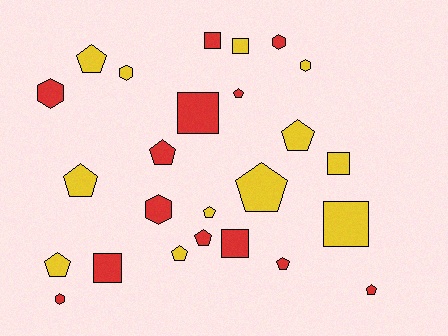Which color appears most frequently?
Red, with 13 objects.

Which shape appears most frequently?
Pentagon, with 12 objects.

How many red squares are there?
There are 4 red squares.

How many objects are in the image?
There are 25 objects.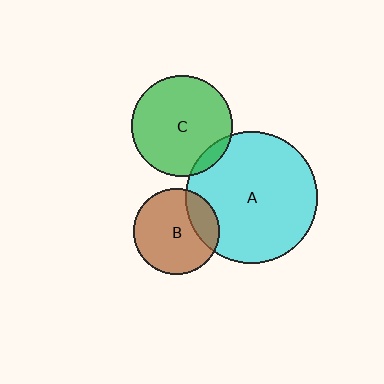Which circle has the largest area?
Circle A (cyan).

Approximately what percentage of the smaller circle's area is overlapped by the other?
Approximately 10%.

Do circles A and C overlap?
Yes.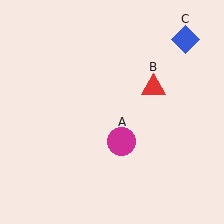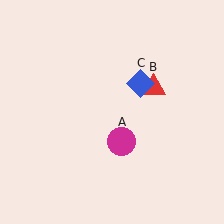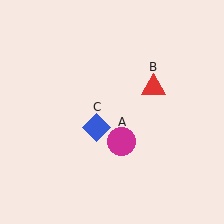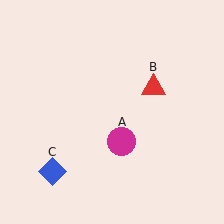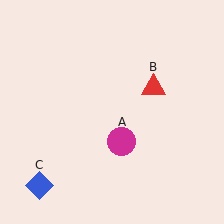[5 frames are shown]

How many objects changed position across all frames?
1 object changed position: blue diamond (object C).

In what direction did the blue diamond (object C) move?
The blue diamond (object C) moved down and to the left.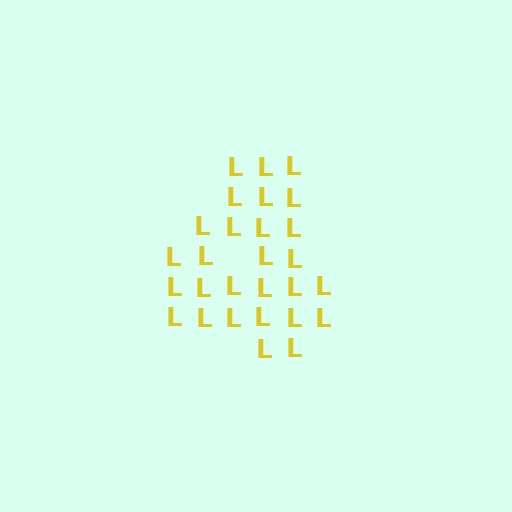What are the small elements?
The small elements are letter L's.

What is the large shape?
The large shape is the digit 4.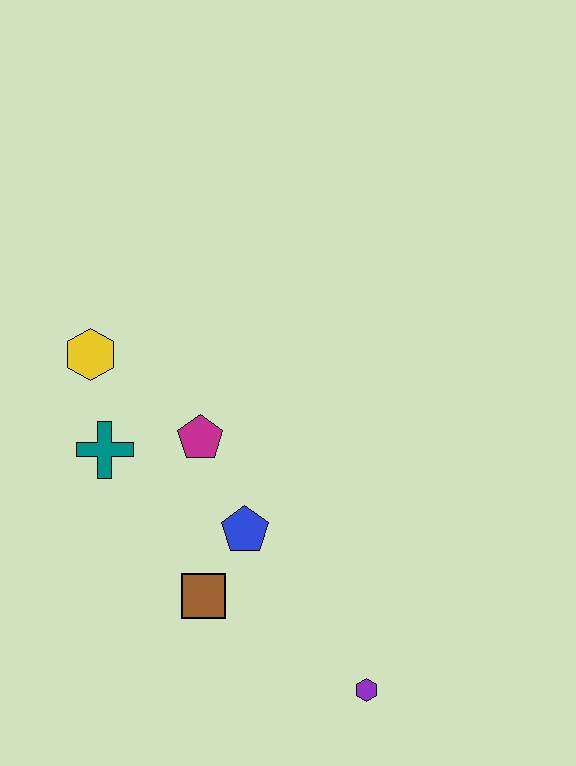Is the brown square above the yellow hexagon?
No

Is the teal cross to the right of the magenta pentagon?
No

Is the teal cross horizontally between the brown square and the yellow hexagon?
Yes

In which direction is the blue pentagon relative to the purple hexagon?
The blue pentagon is above the purple hexagon.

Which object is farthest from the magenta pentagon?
The purple hexagon is farthest from the magenta pentagon.